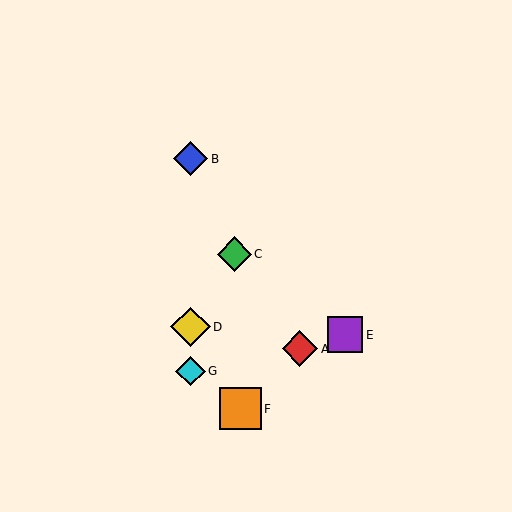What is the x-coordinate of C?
Object C is at x≈234.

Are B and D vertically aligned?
Yes, both are at x≈190.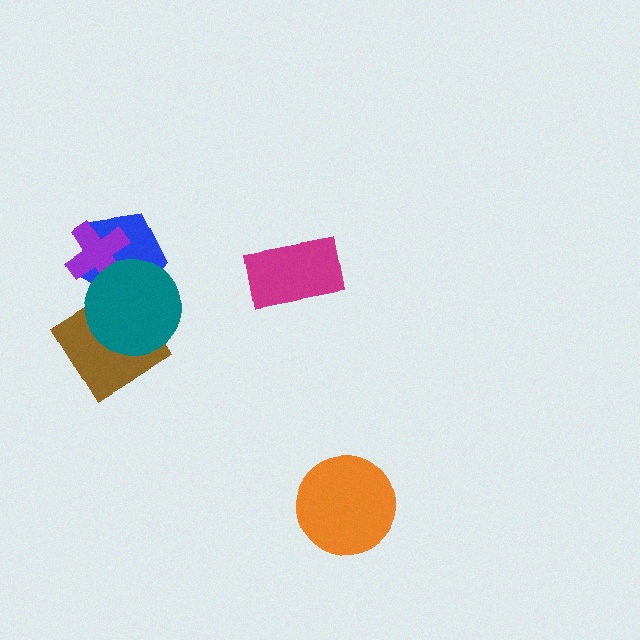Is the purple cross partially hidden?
Yes, it is partially covered by another shape.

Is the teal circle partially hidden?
No, no other shape covers it.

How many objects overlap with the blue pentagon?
2 objects overlap with the blue pentagon.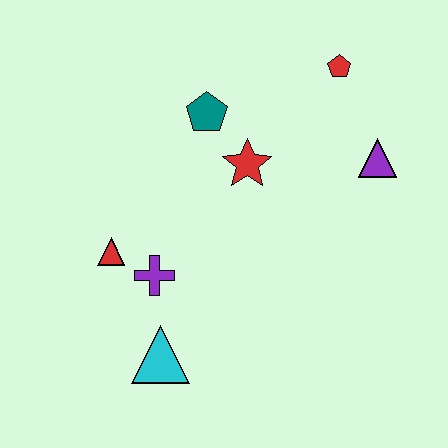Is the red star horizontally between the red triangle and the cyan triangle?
No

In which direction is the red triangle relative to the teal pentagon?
The red triangle is below the teal pentagon.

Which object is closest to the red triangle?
The purple cross is closest to the red triangle.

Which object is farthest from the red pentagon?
The cyan triangle is farthest from the red pentagon.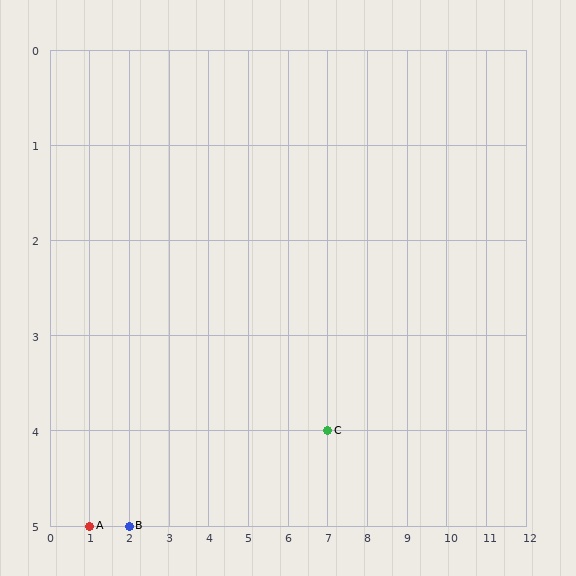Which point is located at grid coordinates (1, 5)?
Point A is at (1, 5).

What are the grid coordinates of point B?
Point B is at grid coordinates (2, 5).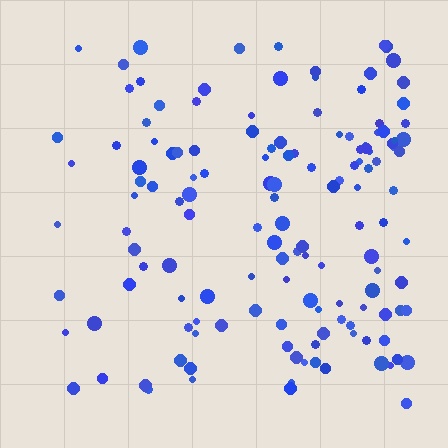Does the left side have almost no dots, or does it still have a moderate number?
Still a moderate number, just noticeably fewer than the right.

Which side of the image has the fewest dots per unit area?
The left.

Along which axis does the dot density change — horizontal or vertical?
Horizontal.